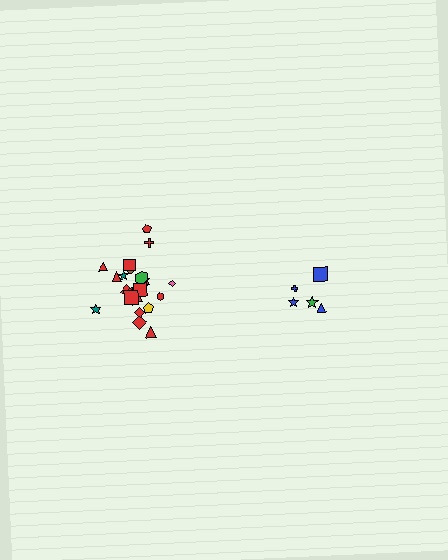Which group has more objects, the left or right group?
The left group.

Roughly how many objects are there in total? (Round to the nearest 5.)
Roughly 30 objects in total.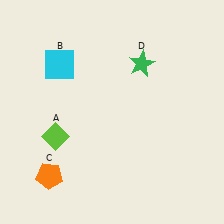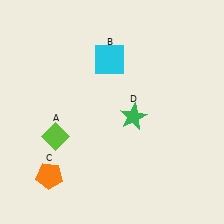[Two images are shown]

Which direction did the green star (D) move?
The green star (D) moved down.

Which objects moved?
The objects that moved are: the cyan square (B), the green star (D).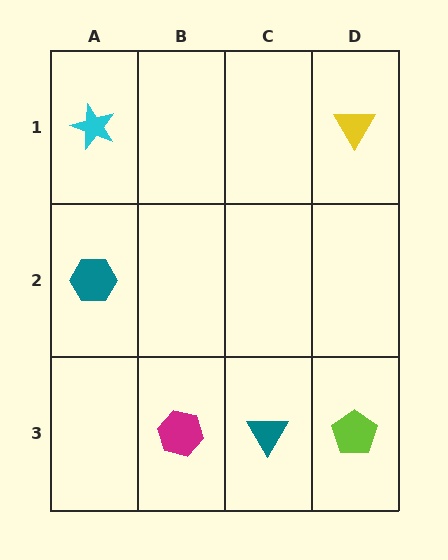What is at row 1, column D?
A yellow triangle.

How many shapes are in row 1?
2 shapes.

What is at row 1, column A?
A cyan star.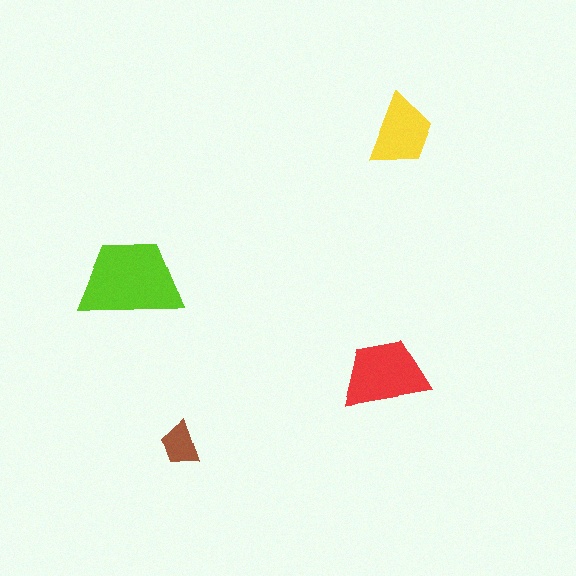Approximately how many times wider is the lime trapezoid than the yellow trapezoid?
About 1.5 times wider.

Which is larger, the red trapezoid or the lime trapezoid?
The lime one.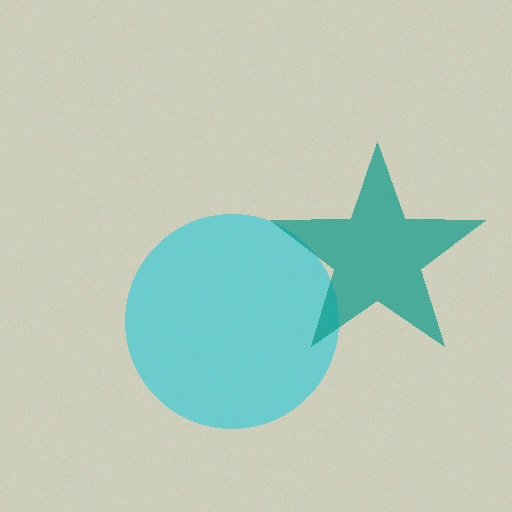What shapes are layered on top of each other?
The layered shapes are: a cyan circle, a teal star.